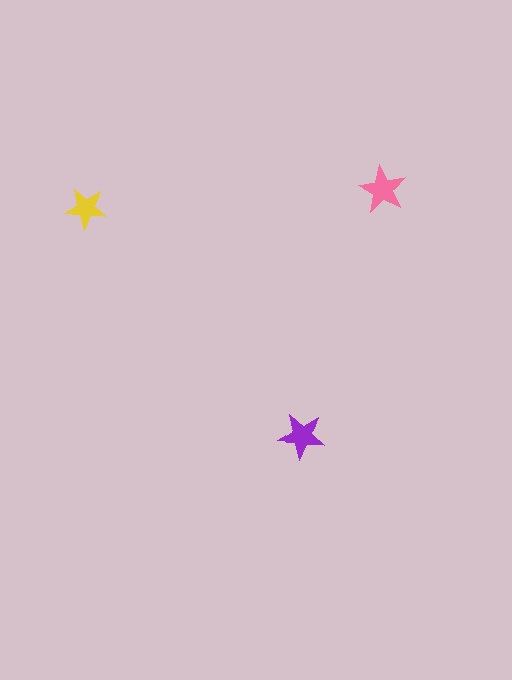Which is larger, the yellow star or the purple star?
The purple one.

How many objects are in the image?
There are 3 objects in the image.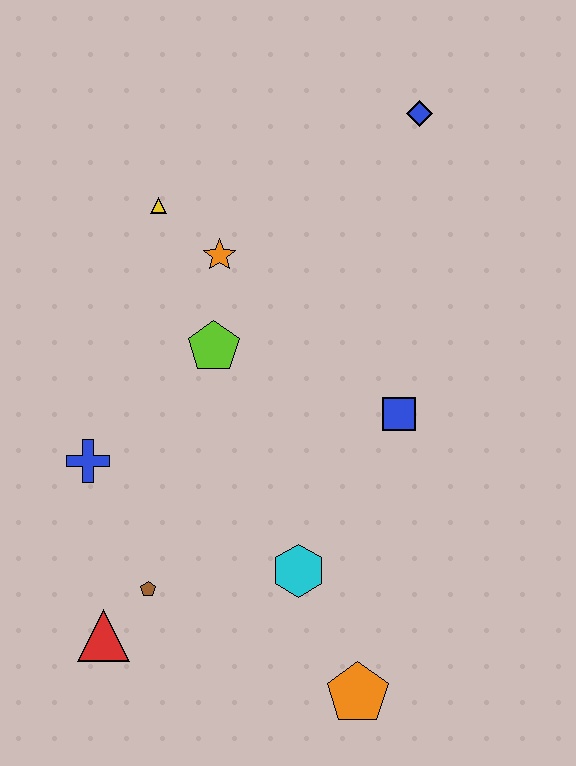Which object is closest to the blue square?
The cyan hexagon is closest to the blue square.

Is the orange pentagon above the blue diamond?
No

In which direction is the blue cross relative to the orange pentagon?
The blue cross is to the left of the orange pentagon.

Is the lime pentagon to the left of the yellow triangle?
No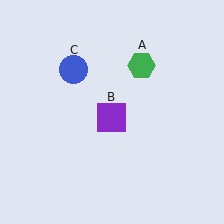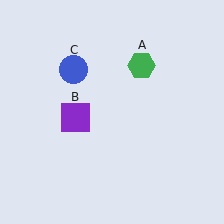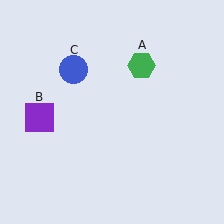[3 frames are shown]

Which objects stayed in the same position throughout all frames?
Green hexagon (object A) and blue circle (object C) remained stationary.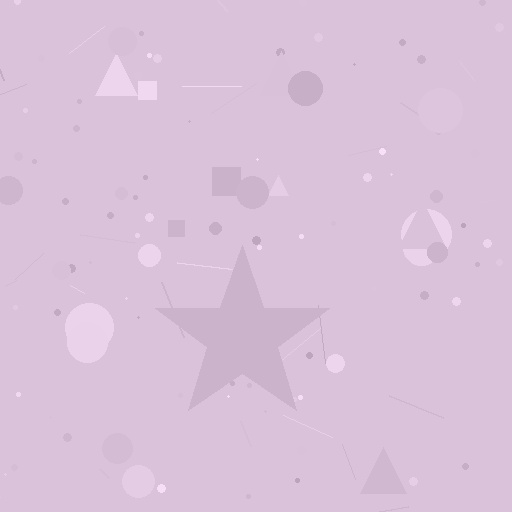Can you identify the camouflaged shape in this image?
The camouflaged shape is a star.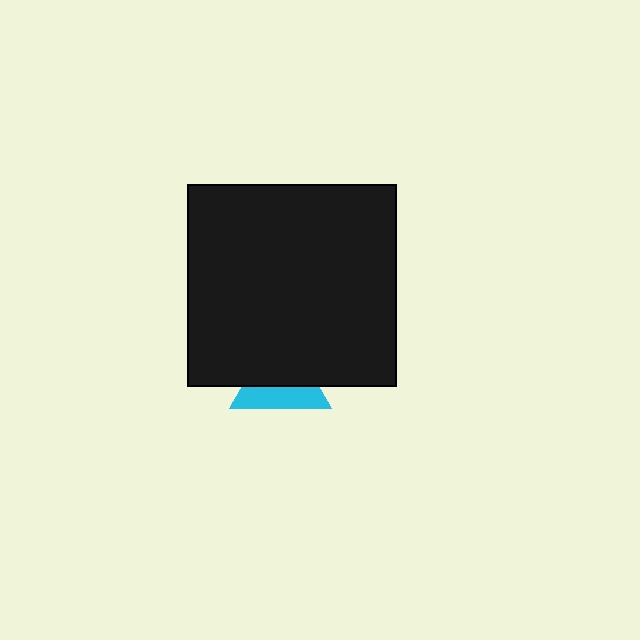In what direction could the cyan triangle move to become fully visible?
The cyan triangle could move down. That would shift it out from behind the black rectangle entirely.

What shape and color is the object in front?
The object in front is a black rectangle.